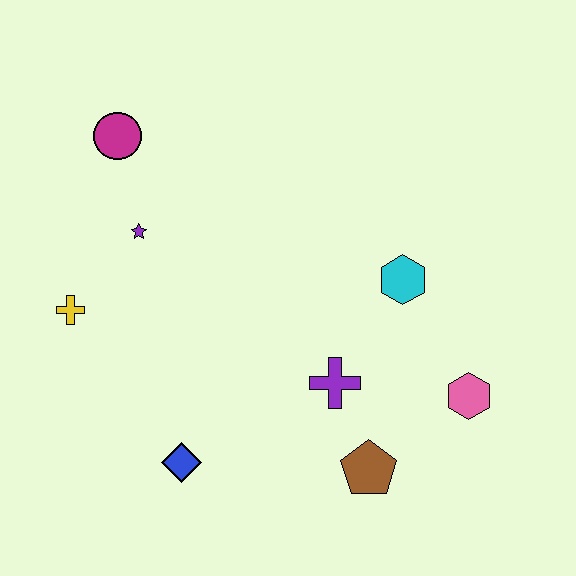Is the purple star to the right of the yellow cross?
Yes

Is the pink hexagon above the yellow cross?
No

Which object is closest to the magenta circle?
The purple star is closest to the magenta circle.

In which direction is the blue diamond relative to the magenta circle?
The blue diamond is below the magenta circle.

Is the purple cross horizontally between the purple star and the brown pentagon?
Yes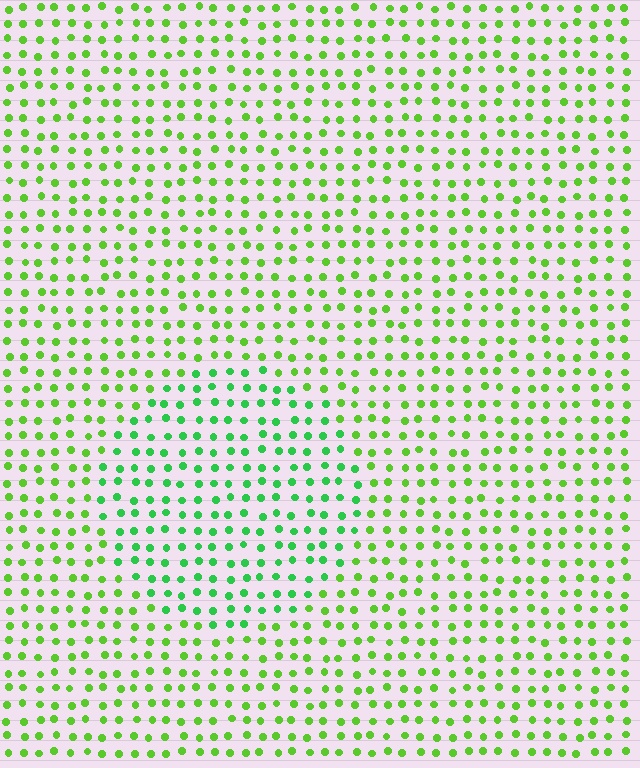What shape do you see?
I see a circle.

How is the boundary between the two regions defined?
The boundary is defined purely by a slight shift in hue (about 30 degrees). Spacing, size, and orientation are identical on both sides.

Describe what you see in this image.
The image is filled with small lime elements in a uniform arrangement. A circle-shaped region is visible where the elements are tinted to a slightly different hue, forming a subtle color boundary.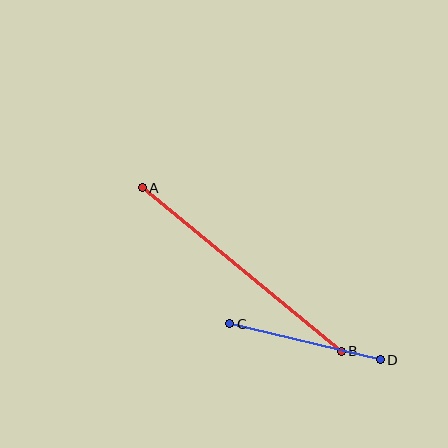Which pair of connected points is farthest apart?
Points A and B are farthest apart.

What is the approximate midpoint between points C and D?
The midpoint is at approximately (305, 342) pixels.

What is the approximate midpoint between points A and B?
The midpoint is at approximately (242, 270) pixels.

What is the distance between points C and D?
The distance is approximately 154 pixels.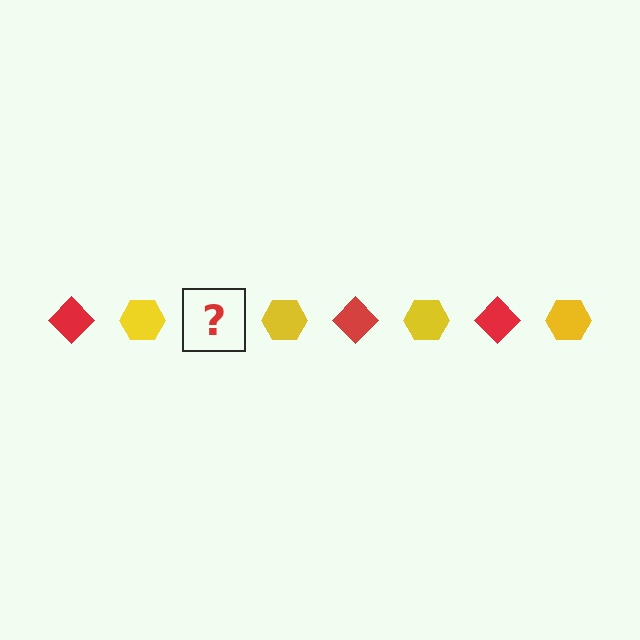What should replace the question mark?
The question mark should be replaced with a red diamond.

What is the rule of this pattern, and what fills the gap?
The rule is that the pattern alternates between red diamond and yellow hexagon. The gap should be filled with a red diamond.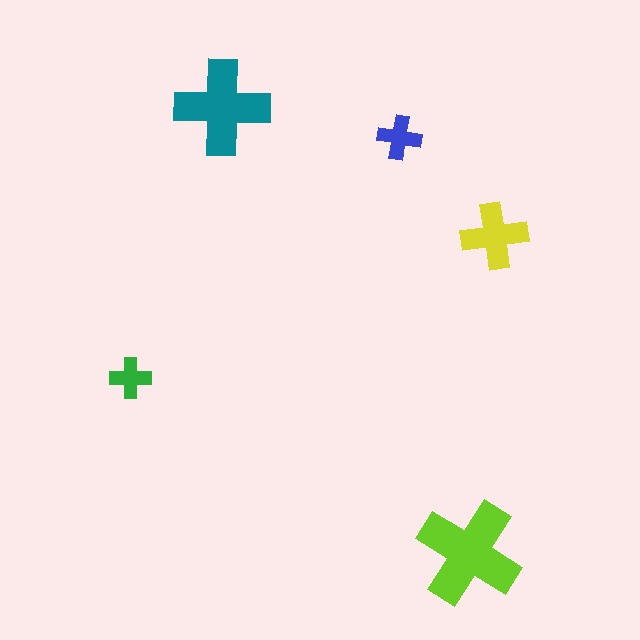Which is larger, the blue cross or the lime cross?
The lime one.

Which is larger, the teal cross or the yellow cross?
The teal one.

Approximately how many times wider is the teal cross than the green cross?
About 2.5 times wider.